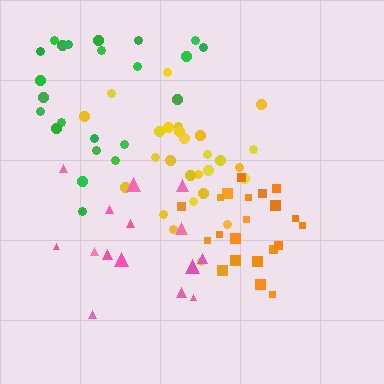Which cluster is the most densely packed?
Orange.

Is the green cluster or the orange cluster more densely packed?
Orange.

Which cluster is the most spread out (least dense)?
Pink.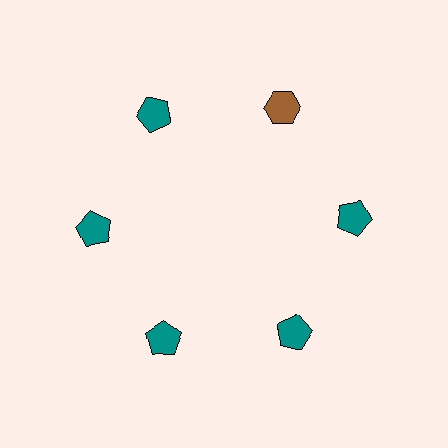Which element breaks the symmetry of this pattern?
The brown hexagon at roughly the 1 o'clock position breaks the symmetry. All other shapes are teal pentagons.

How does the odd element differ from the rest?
It differs in both color (brown instead of teal) and shape (hexagon instead of pentagon).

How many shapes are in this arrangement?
There are 6 shapes arranged in a ring pattern.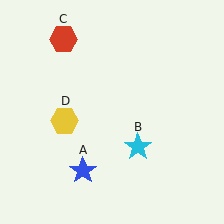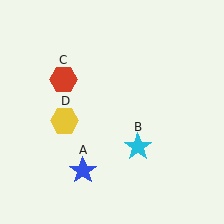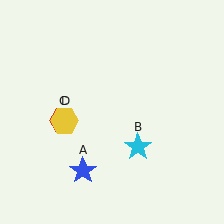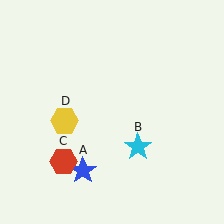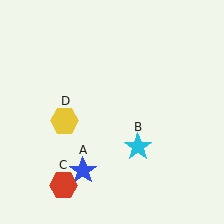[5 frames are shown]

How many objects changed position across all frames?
1 object changed position: red hexagon (object C).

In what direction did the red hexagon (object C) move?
The red hexagon (object C) moved down.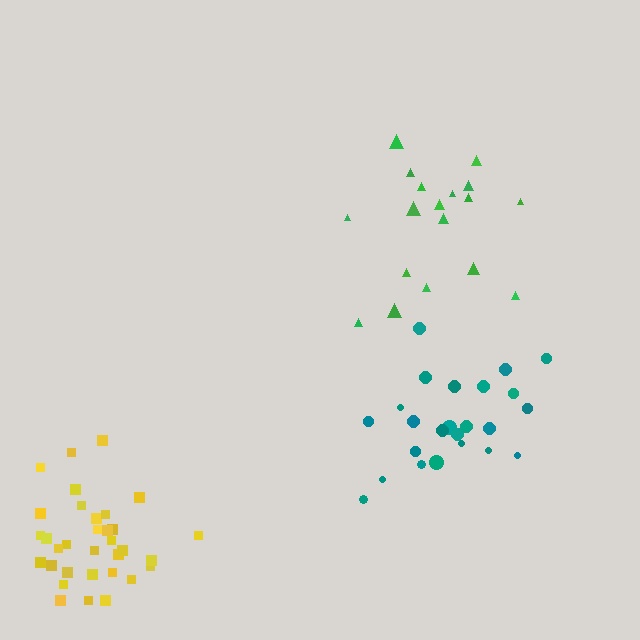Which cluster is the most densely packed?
Yellow.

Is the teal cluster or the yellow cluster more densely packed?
Yellow.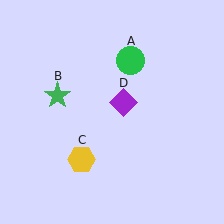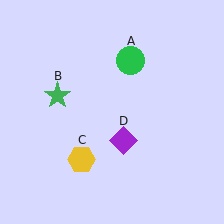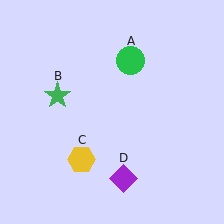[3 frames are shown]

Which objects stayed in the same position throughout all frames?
Green circle (object A) and green star (object B) and yellow hexagon (object C) remained stationary.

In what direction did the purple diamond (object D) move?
The purple diamond (object D) moved down.